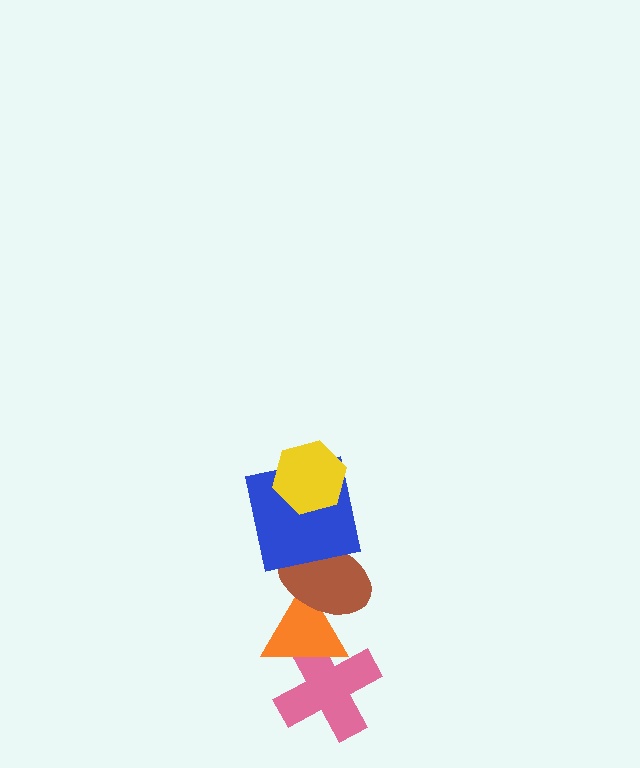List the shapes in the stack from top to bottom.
From top to bottom: the yellow hexagon, the blue square, the brown ellipse, the orange triangle, the pink cross.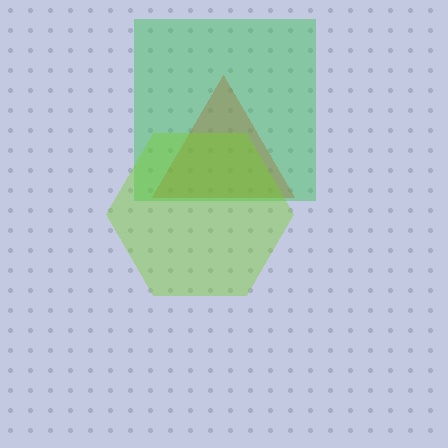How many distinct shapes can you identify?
There are 3 distinct shapes: a red triangle, a green square, a lime hexagon.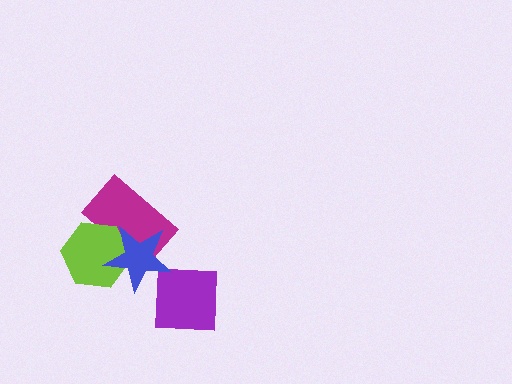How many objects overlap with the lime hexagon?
2 objects overlap with the lime hexagon.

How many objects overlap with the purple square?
1 object overlaps with the purple square.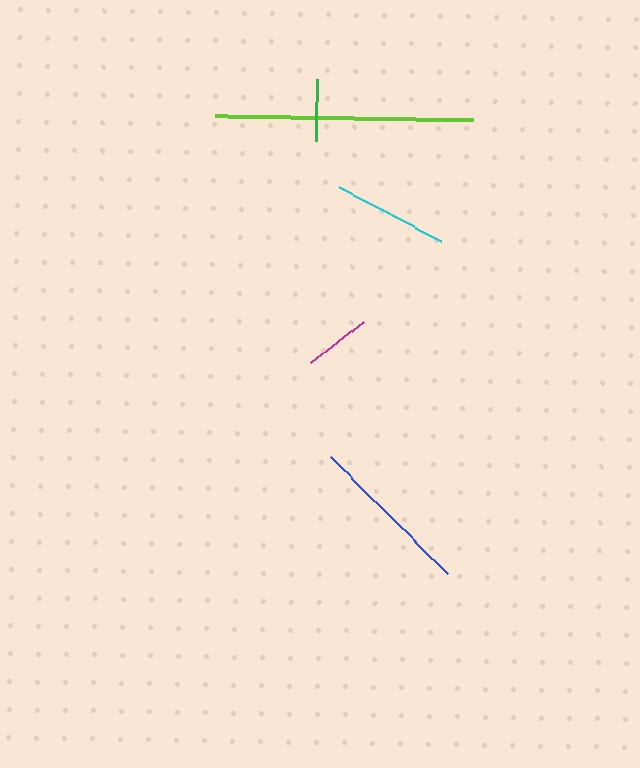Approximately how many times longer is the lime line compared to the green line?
The lime line is approximately 4.2 times the length of the green line.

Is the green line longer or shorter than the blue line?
The blue line is longer than the green line.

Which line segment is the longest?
The lime line is the longest at approximately 258 pixels.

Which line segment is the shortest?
The green line is the shortest at approximately 62 pixels.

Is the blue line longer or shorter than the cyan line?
The blue line is longer than the cyan line.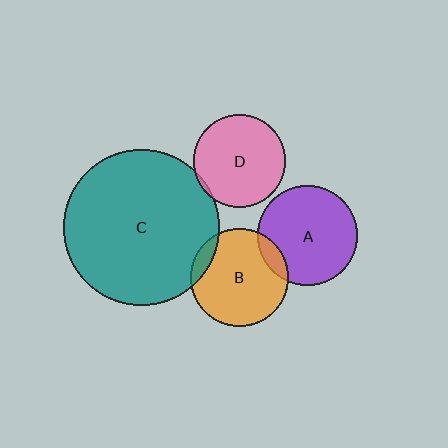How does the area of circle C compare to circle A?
Approximately 2.4 times.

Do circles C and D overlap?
Yes.